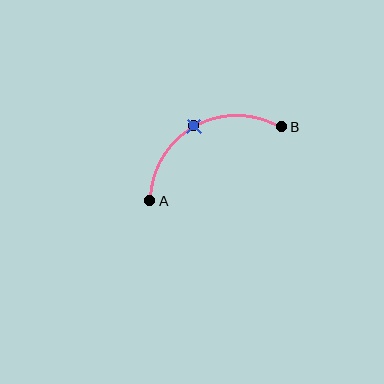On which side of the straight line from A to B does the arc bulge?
The arc bulges above the straight line connecting A and B.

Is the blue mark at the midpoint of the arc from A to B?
Yes. The blue mark lies on the arc at equal arc-length from both A and B — it is the arc midpoint.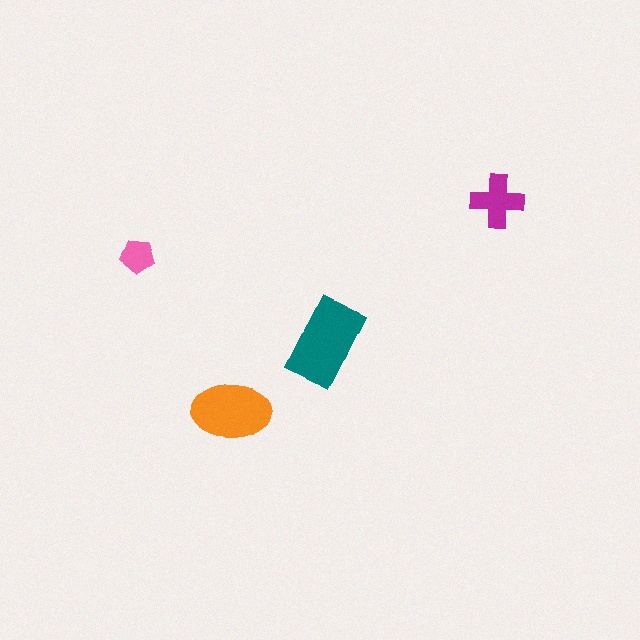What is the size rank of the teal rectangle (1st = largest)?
1st.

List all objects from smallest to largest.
The pink pentagon, the magenta cross, the orange ellipse, the teal rectangle.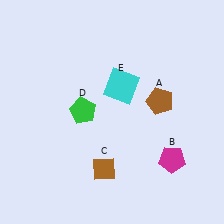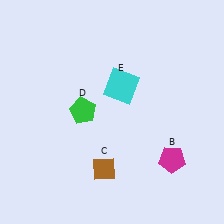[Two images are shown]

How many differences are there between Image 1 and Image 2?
There is 1 difference between the two images.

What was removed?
The brown pentagon (A) was removed in Image 2.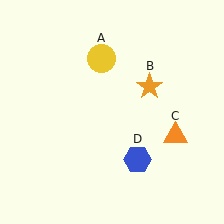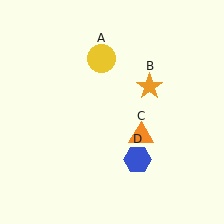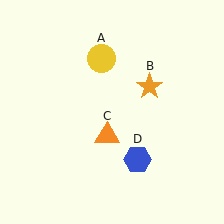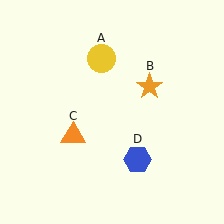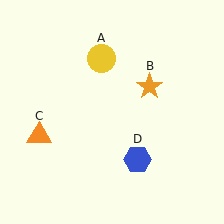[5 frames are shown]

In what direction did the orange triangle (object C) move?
The orange triangle (object C) moved left.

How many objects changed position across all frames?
1 object changed position: orange triangle (object C).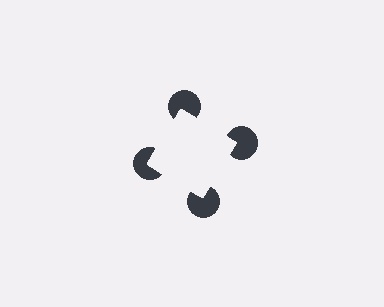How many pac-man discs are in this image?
There are 4 — one at each vertex of the illusory square.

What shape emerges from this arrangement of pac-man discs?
An illusory square — its edges are inferred from the aligned wedge cuts in the pac-man discs, not physically drawn.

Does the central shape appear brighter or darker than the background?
It typically appears slightly brighter than the background, even though no actual brightness change is drawn.